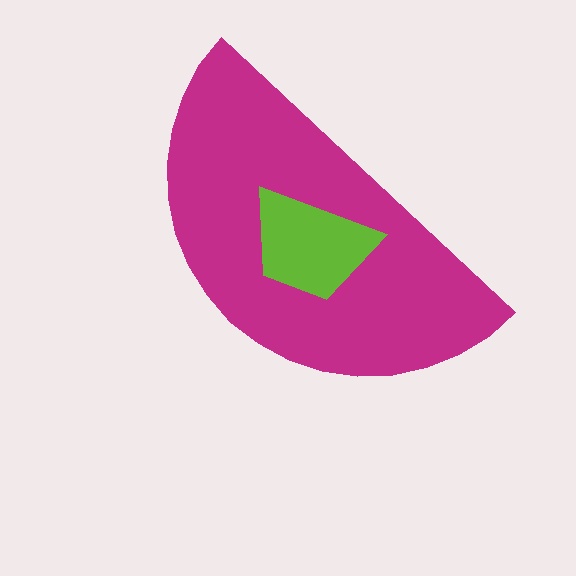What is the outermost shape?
The magenta semicircle.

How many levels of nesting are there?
2.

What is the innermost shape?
The lime trapezoid.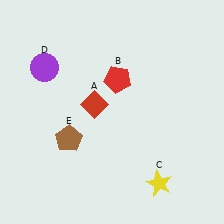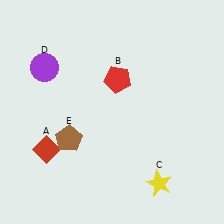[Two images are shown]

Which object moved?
The red diamond (A) moved left.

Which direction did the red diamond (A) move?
The red diamond (A) moved left.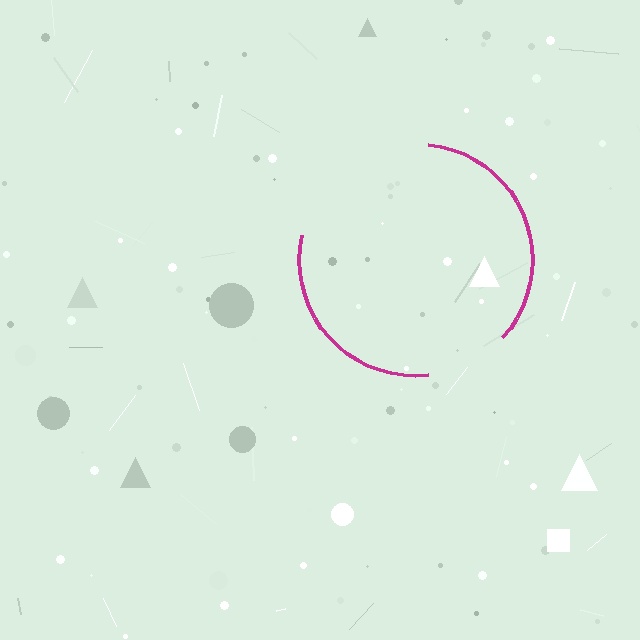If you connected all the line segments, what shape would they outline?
They would outline a circle.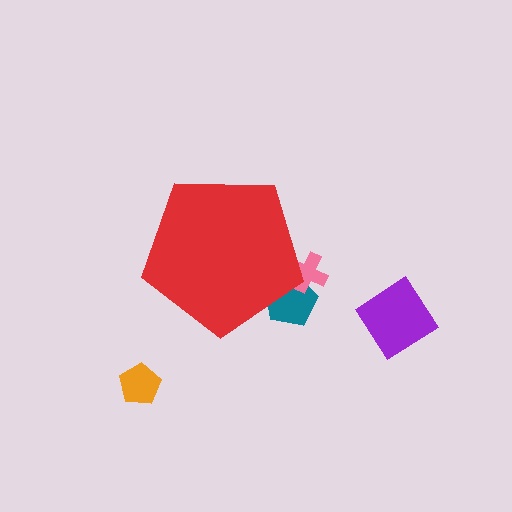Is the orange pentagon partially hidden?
No, the orange pentagon is fully visible.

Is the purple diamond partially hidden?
No, the purple diamond is fully visible.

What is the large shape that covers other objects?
A red pentagon.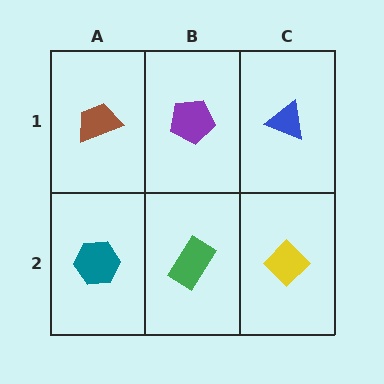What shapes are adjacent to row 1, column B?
A green rectangle (row 2, column B), a brown trapezoid (row 1, column A), a blue triangle (row 1, column C).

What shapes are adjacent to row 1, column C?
A yellow diamond (row 2, column C), a purple pentagon (row 1, column B).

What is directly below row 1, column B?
A green rectangle.